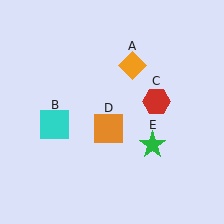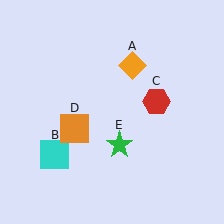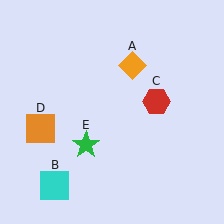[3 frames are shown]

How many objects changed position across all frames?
3 objects changed position: cyan square (object B), orange square (object D), green star (object E).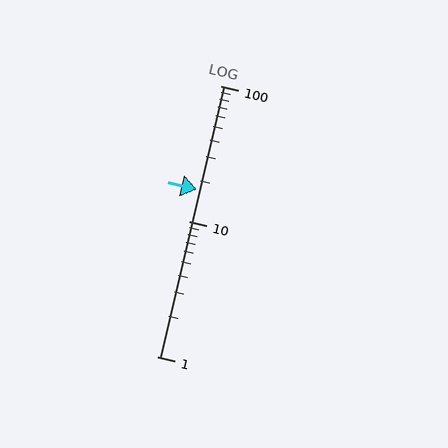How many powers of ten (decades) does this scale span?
The scale spans 2 decades, from 1 to 100.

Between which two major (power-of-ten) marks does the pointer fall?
The pointer is between 10 and 100.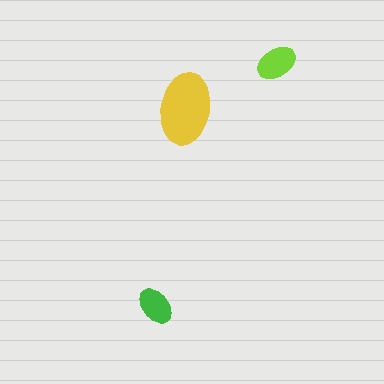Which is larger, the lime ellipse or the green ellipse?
The lime one.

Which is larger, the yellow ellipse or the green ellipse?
The yellow one.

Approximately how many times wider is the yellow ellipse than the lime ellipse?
About 2 times wider.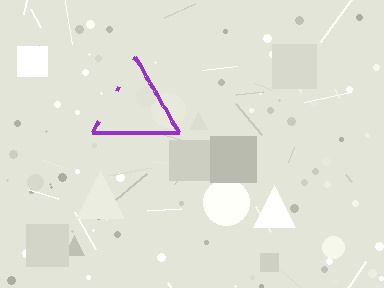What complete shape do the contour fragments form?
The contour fragments form a triangle.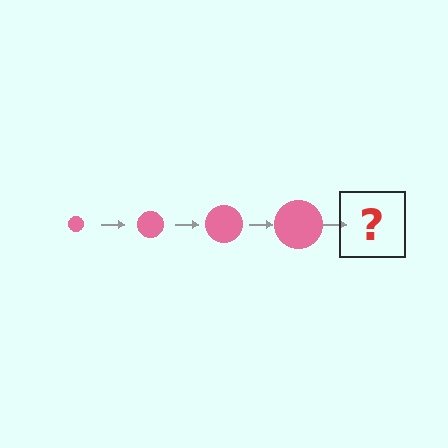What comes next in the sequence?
The next element should be a pink circle, larger than the previous one.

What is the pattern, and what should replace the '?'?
The pattern is that the circle gets progressively larger each step. The '?' should be a pink circle, larger than the previous one.